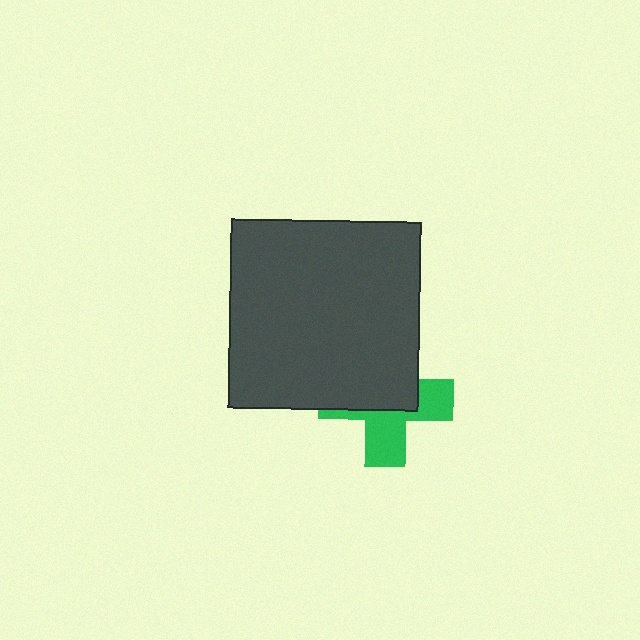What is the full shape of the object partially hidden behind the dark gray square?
The partially hidden object is a green cross.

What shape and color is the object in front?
The object in front is a dark gray square.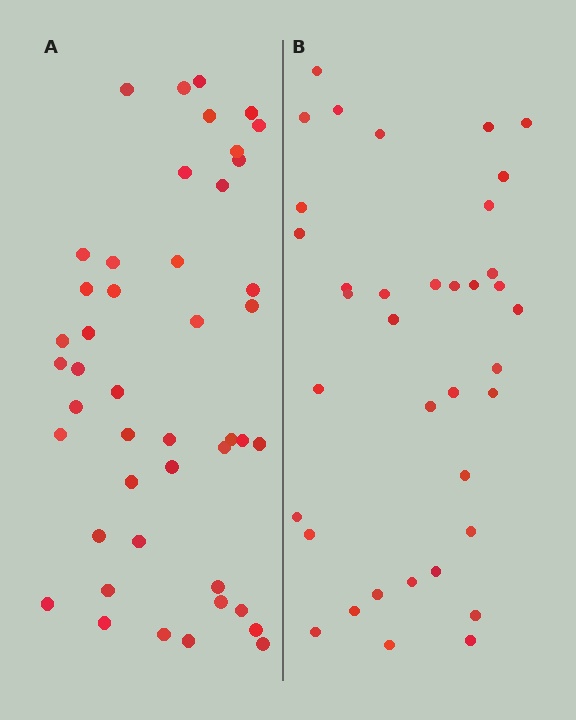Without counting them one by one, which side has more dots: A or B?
Region A (the left region) has more dots.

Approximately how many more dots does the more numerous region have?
Region A has roughly 8 or so more dots than region B.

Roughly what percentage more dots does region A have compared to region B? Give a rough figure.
About 20% more.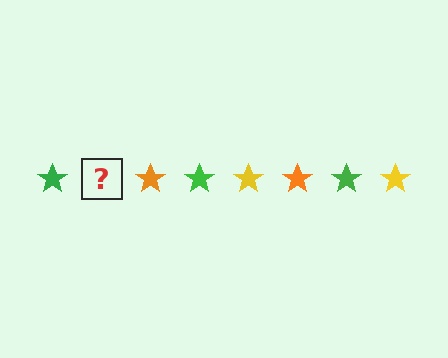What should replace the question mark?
The question mark should be replaced with a yellow star.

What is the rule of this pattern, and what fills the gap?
The rule is that the pattern cycles through green, yellow, orange stars. The gap should be filled with a yellow star.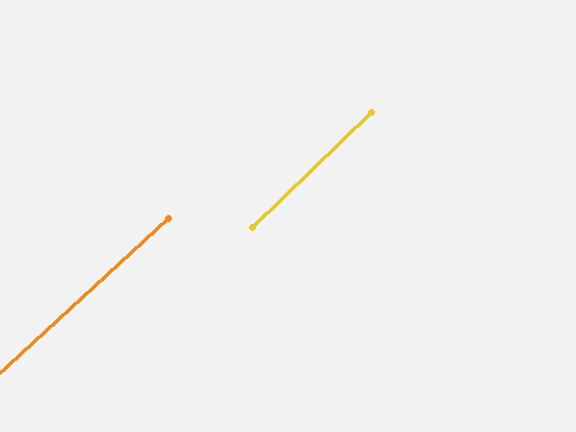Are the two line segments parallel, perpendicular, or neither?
Parallel — their directions differ by only 1.7°.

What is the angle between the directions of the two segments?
Approximately 2 degrees.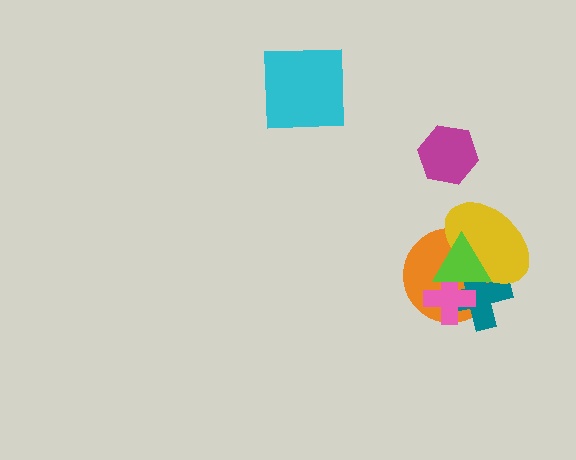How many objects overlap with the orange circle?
4 objects overlap with the orange circle.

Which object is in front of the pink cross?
The lime triangle is in front of the pink cross.